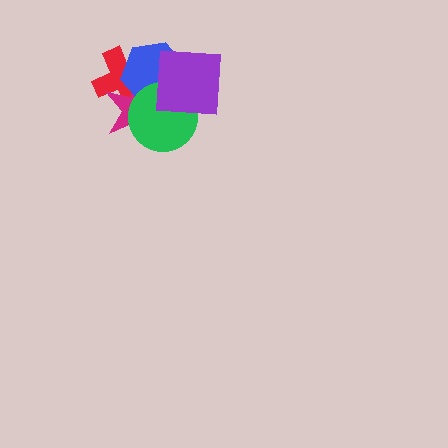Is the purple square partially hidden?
No, no other shape covers it.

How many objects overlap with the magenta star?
4 objects overlap with the magenta star.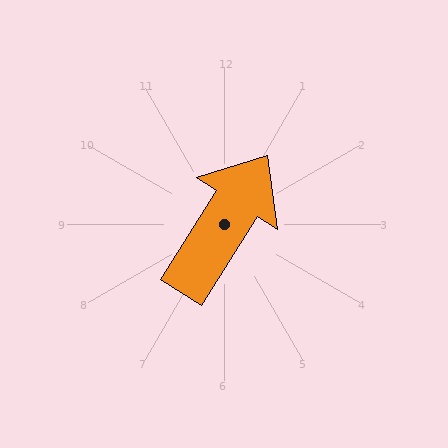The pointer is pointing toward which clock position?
Roughly 1 o'clock.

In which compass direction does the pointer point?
Northeast.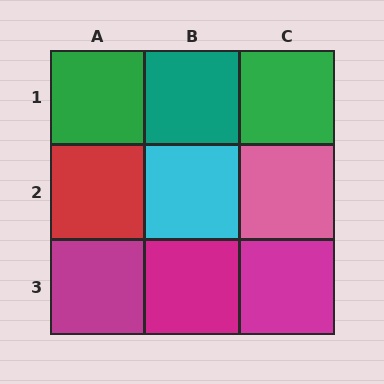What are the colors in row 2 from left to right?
Red, cyan, pink.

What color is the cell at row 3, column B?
Magenta.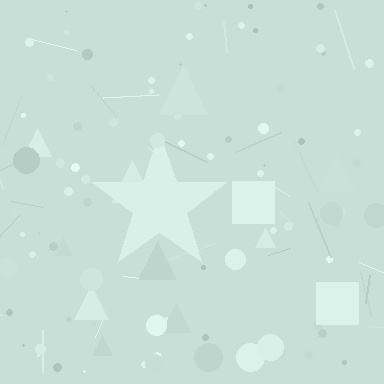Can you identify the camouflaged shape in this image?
The camouflaged shape is a star.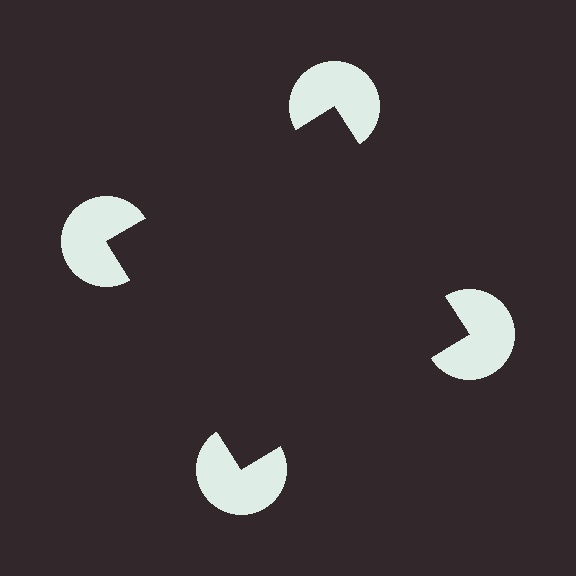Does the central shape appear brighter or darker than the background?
It typically appears slightly darker than the background, even though no actual brightness change is drawn.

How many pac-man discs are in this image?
There are 4 — one at each vertex of the illusory square.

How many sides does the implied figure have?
4 sides.